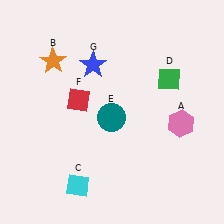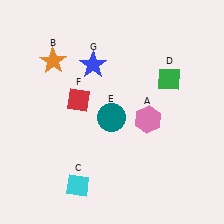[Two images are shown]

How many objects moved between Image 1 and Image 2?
1 object moved between the two images.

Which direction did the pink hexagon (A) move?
The pink hexagon (A) moved left.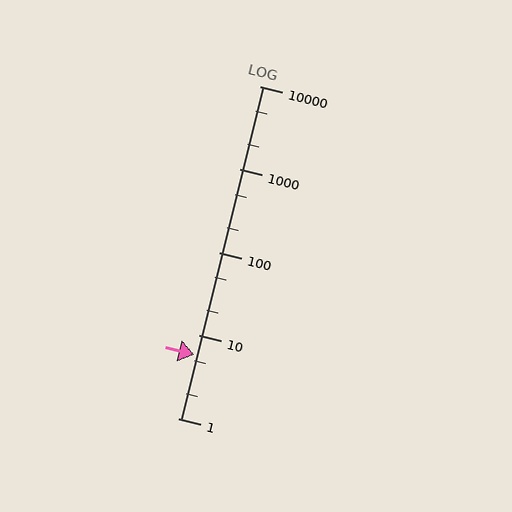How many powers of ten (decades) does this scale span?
The scale spans 4 decades, from 1 to 10000.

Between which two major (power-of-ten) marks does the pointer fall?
The pointer is between 1 and 10.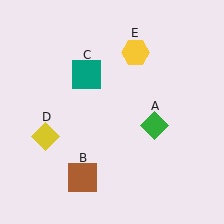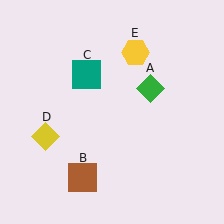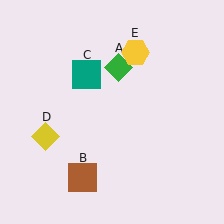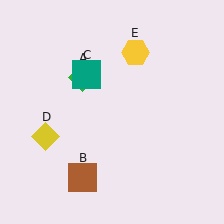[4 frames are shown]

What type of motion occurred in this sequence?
The green diamond (object A) rotated counterclockwise around the center of the scene.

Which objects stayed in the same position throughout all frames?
Brown square (object B) and teal square (object C) and yellow diamond (object D) and yellow hexagon (object E) remained stationary.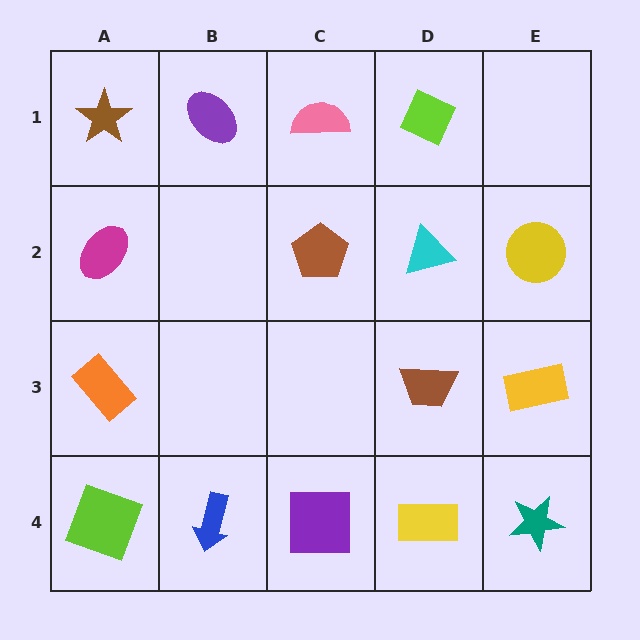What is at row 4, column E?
A teal star.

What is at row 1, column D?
A lime diamond.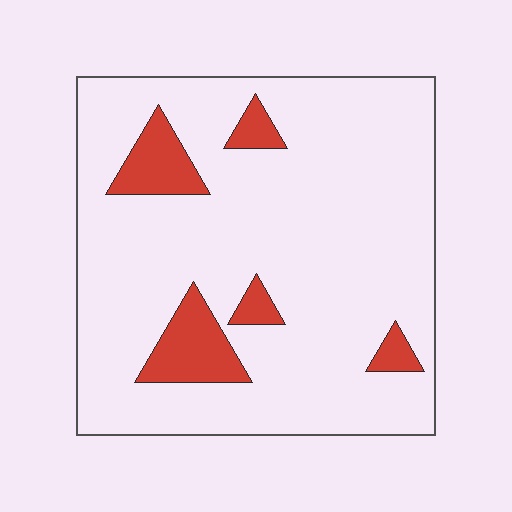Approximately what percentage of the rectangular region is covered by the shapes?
Approximately 10%.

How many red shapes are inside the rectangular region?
5.